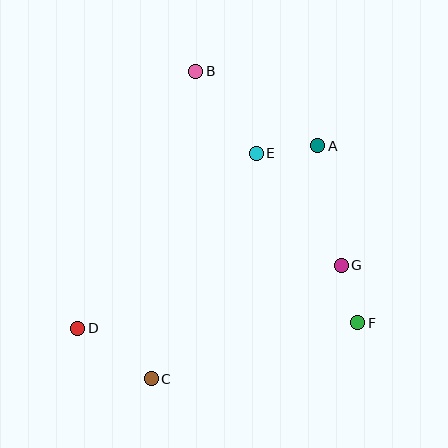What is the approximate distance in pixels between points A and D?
The distance between A and D is approximately 302 pixels.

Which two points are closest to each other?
Points F and G are closest to each other.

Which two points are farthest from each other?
Points B and C are farthest from each other.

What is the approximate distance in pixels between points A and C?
The distance between A and C is approximately 287 pixels.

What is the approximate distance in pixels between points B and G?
The distance between B and G is approximately 242 pixels.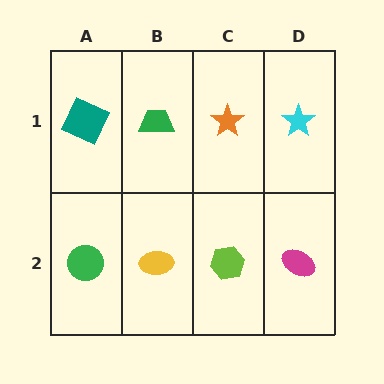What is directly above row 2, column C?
An orange star.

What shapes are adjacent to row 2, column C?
An orange star (row 1, column C), a yellow ellipse (row 2, column B), a magenta ellipse (row 2, column D).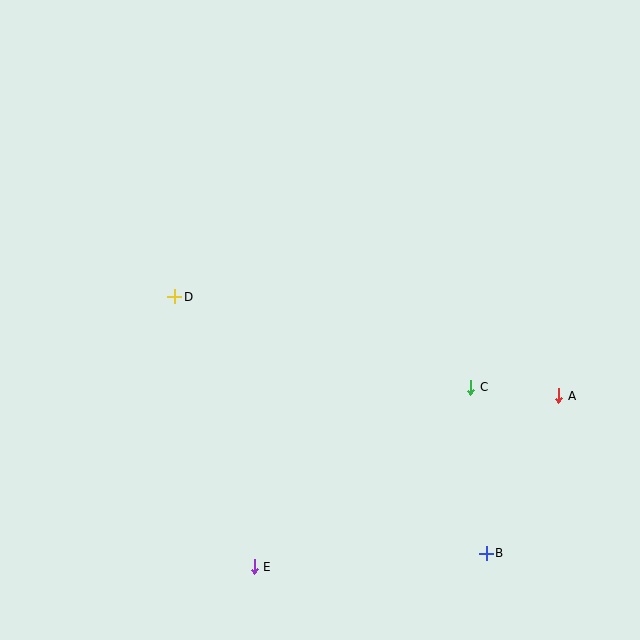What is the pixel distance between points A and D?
The distance between A and D is 396 pixels.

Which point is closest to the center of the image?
Point D at (175, 297) is closest to the center.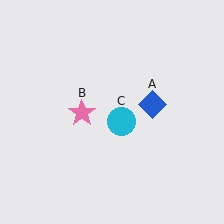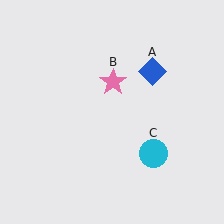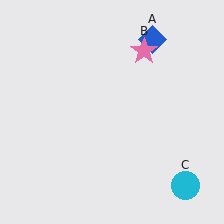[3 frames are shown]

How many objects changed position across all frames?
3 objects changed position: blue diamond (object A), pink star (object B), cyan circle (object C).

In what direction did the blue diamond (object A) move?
The blue diamond (object A) moved up.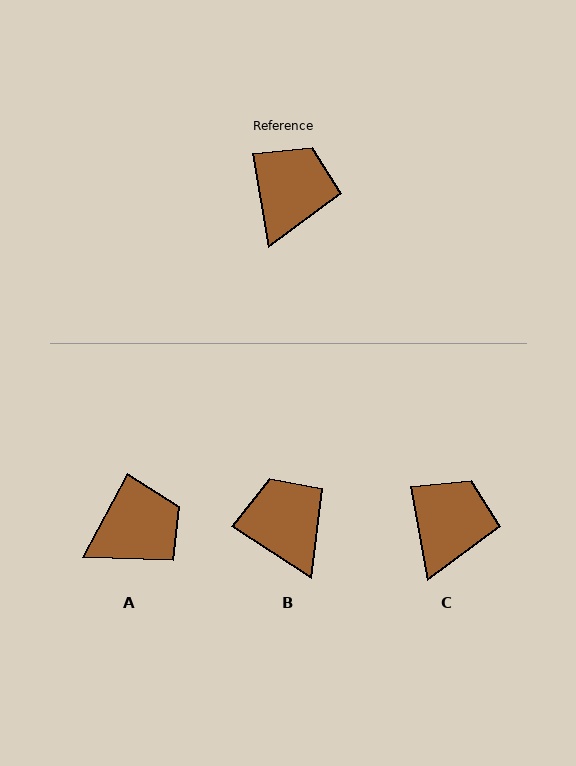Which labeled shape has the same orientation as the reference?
C.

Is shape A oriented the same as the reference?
No, it is off by about 38 degrees.